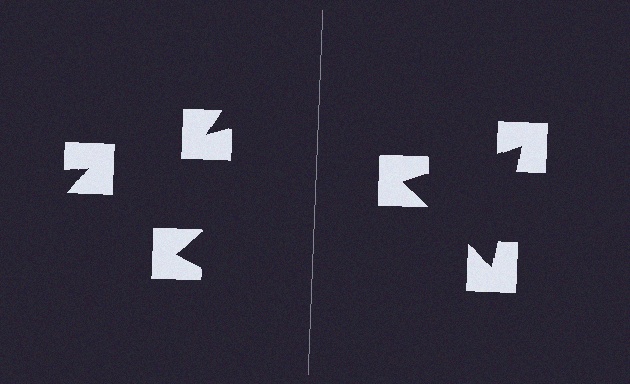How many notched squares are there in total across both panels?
6 — 3 on each side.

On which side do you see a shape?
An illusory triangle appears on the right side. On the left side the wedge cuts are rotated, so no coherent shape forms.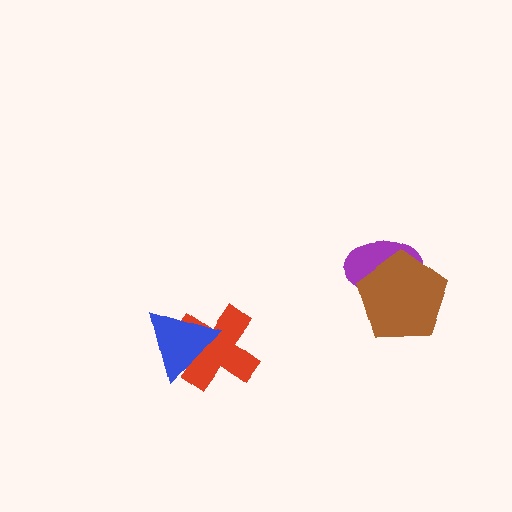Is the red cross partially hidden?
Yes, it is partially covered by another shape.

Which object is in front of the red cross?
The blue triangle is in front of the red cross.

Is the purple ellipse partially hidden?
Yes, it is partially covered by another shape.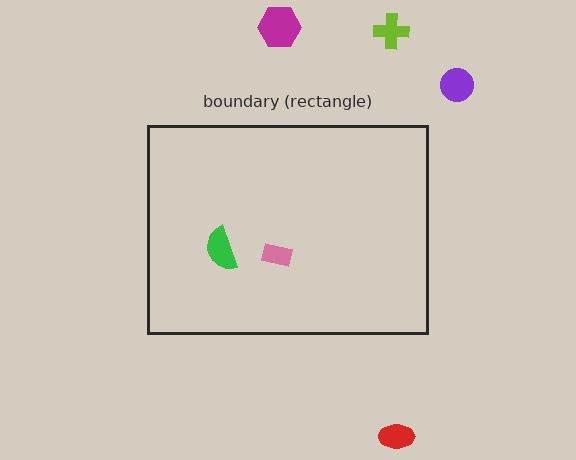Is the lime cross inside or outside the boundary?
Outside.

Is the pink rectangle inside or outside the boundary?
Inside.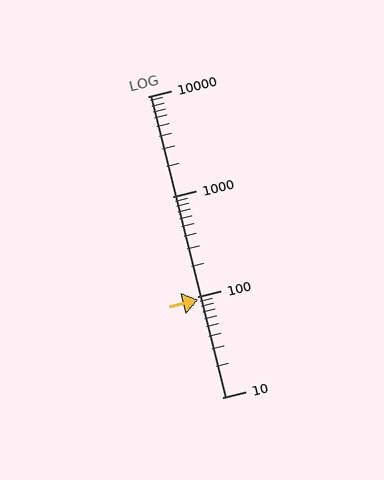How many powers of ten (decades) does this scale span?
The scale spans 3 decades, from 10 to 10000.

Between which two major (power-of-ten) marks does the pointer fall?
The pointer is between 10 and 100.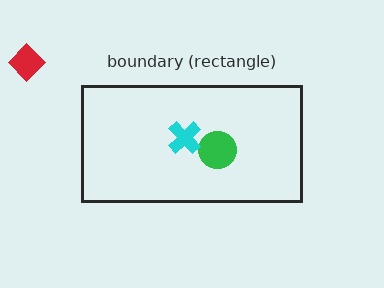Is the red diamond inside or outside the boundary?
Outside.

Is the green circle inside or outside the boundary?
Inside.